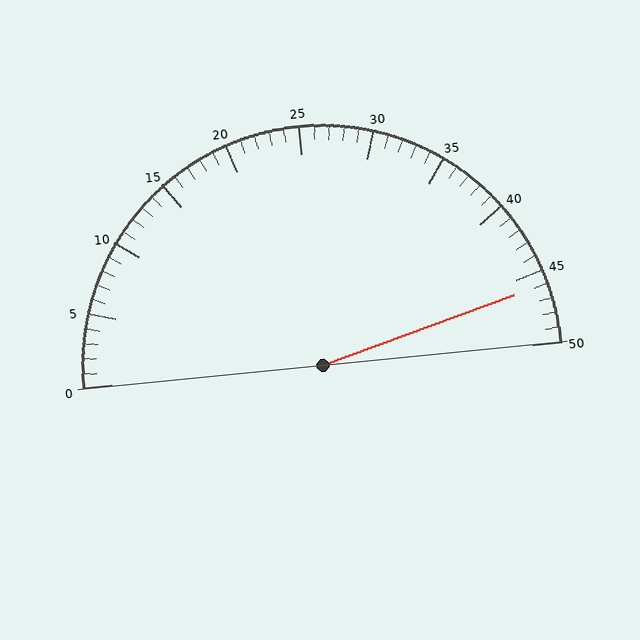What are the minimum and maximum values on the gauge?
The gauge ranges from 0 to 50.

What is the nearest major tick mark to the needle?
The nearest major tick mark is 45.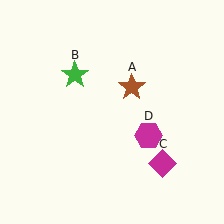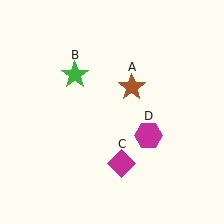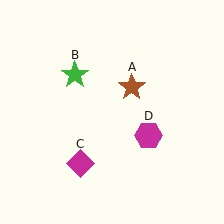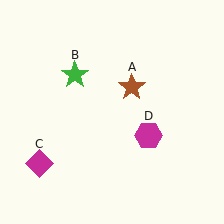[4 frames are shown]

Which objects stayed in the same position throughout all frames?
Brown star (object A) and green star (object B) and magenta hexagon (object D) remained stationary.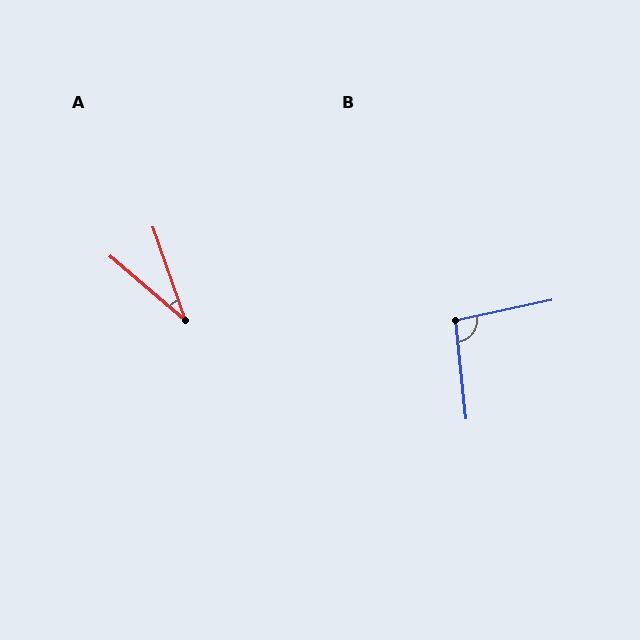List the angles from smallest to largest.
A (30°), B (96°).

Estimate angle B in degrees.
Approximately 96 degrees.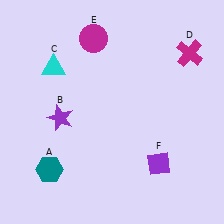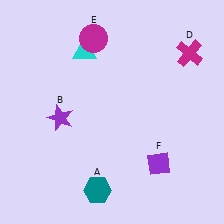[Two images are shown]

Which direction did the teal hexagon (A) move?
The teal hexagon (A) moved right.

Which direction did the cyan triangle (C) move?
The cyan triangle (C) moved right.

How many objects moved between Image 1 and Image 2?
2 objects moved between the two images.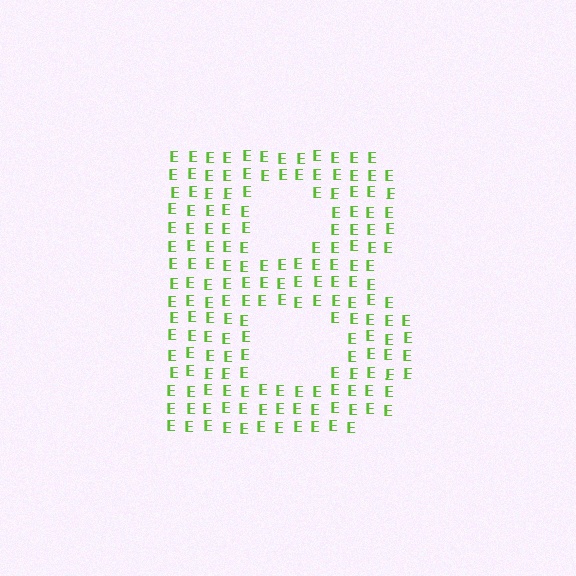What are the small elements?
The small elements are letter E's.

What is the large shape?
The large shape is the letter B.